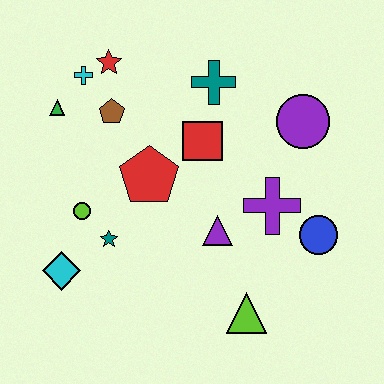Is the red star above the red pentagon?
Yes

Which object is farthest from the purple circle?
The cyan diamond is farthest from the purple circle.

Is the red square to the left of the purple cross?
Yes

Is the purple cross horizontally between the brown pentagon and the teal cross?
No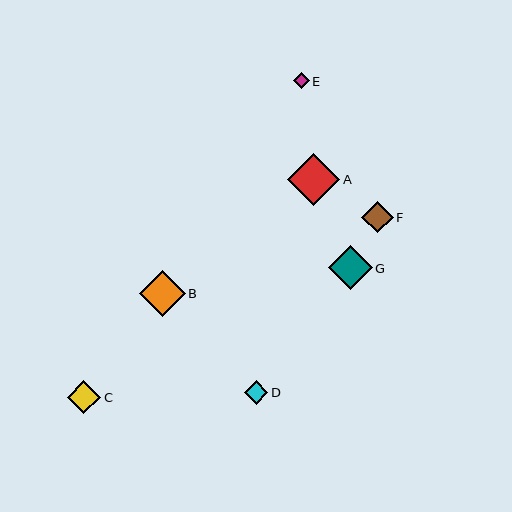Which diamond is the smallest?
Diamond E is the smallest with a size of approximately 16 pixels.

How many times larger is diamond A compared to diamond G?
Diamond A is approximately 1.2 times the size of diamond G.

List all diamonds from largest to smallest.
From largest to smallest: A, B, G, C, F, D, E.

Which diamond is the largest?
Diamond A is the largest with a size of approximately 53 pixels.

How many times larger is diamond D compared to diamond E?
Diamond D is approximately 1.5 times the size of diamond E.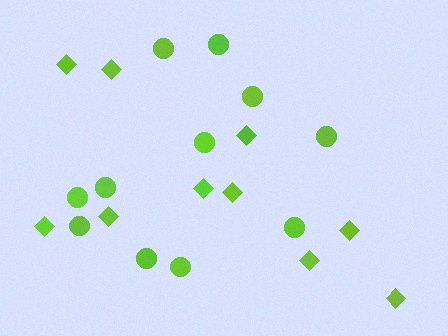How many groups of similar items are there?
There are 2 groups: one group of circles (11) and one group of diamonds (10).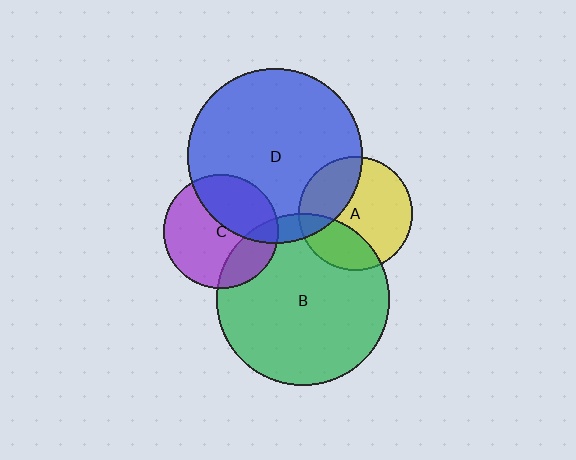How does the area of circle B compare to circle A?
Approximately 2.3 times.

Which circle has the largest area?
Circle D (blue).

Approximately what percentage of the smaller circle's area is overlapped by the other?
Approximately 35%.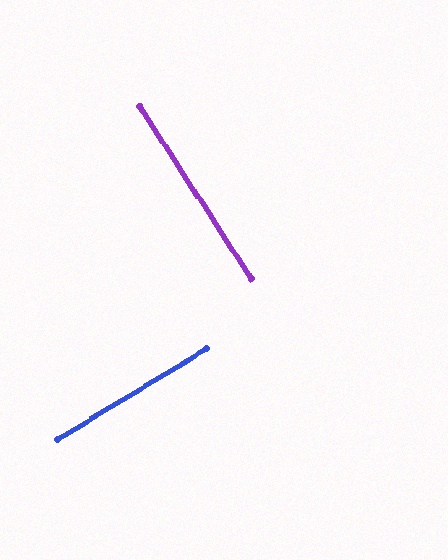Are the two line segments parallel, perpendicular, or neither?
Perpendicular — they meet at approximately 88°.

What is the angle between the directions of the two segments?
Approximately 88 degrees.